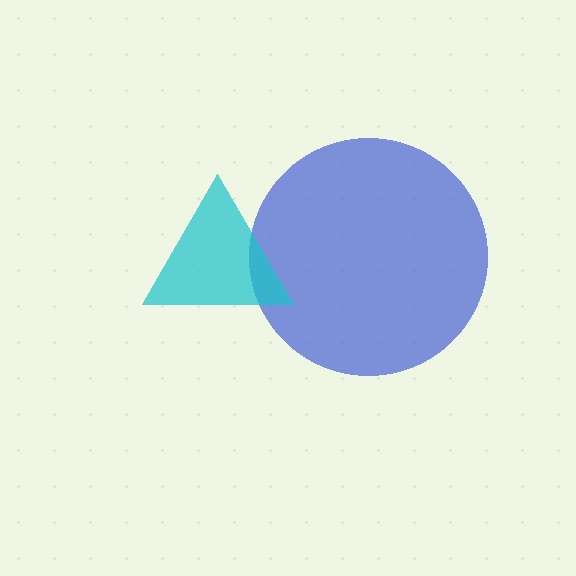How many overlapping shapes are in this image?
There are 2 overlapping shapes in the image.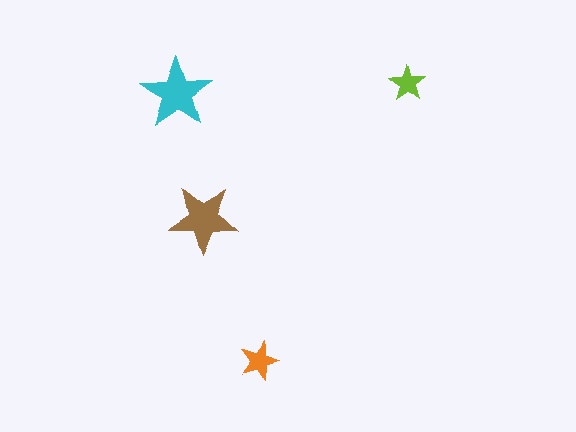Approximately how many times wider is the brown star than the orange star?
About 2 times wider.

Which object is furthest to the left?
The cyan star is leftmost.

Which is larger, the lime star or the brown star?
The brown one.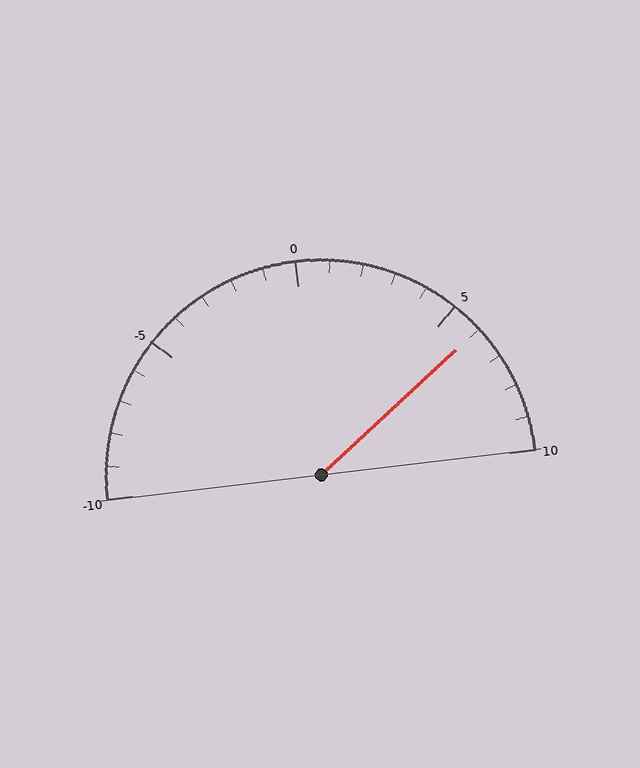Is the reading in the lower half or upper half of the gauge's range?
The reading is in the upper half of the range (-10 to 10).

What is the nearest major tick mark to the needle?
The nearest major tick mark is 5.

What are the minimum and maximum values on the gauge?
The gauge ranges from -10 to 10.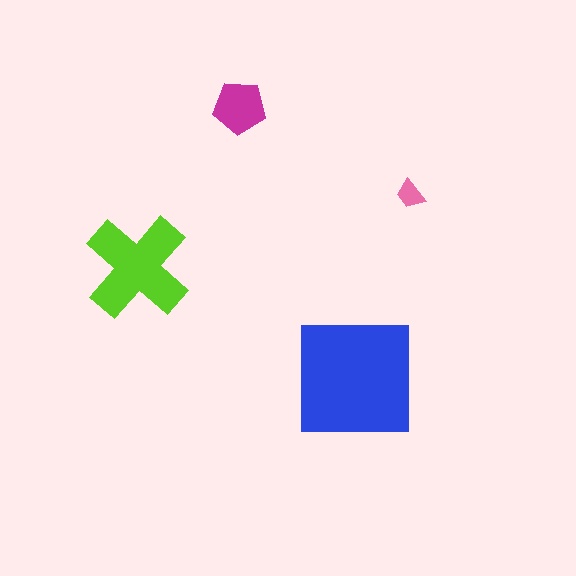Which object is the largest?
The blue square.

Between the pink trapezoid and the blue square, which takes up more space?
The blue square.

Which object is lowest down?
The blue square is bottommost.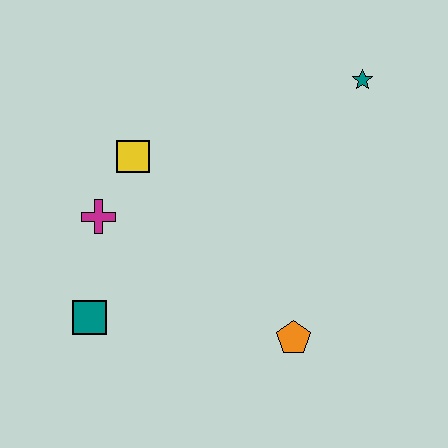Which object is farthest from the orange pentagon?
The teal star is farthest from the orange pentagon.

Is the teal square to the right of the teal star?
No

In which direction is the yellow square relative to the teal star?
The yellow square is to the left of the teal star.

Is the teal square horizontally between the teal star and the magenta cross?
No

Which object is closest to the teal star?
The yellow square is closest to the teal star.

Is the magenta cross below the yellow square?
Yes